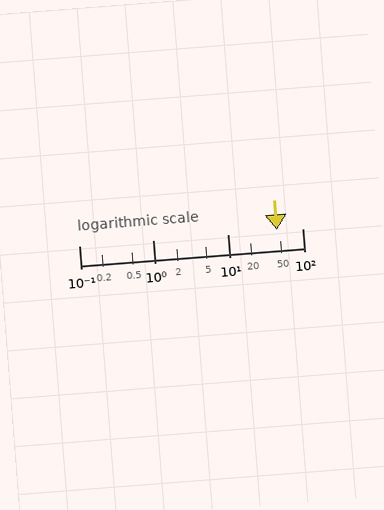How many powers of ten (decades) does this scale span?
The scale spans 3 decades, from 0.1 to 100.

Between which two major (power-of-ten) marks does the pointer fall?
The pointer is between 10 and 100.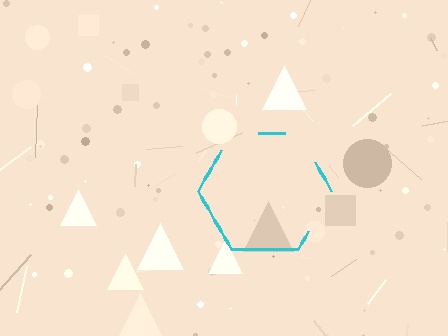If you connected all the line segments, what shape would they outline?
They would outline a hexagon.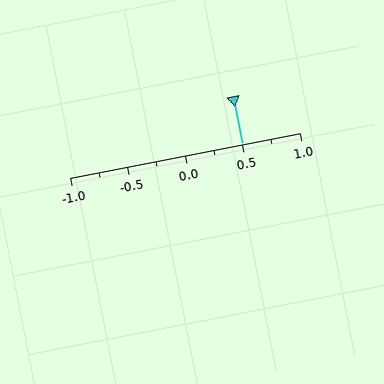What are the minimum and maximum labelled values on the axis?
The axis runs from -1.0 to 1.0.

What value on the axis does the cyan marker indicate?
The marker indicates approximately 0.5.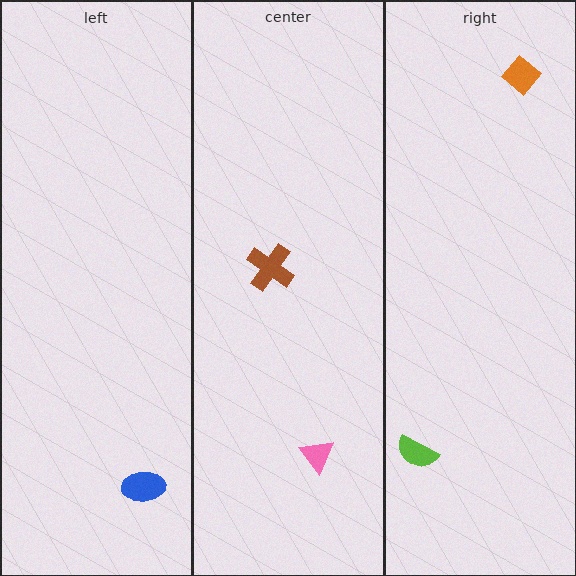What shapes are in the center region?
The pink triangle, the brown cross.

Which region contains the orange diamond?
The right region.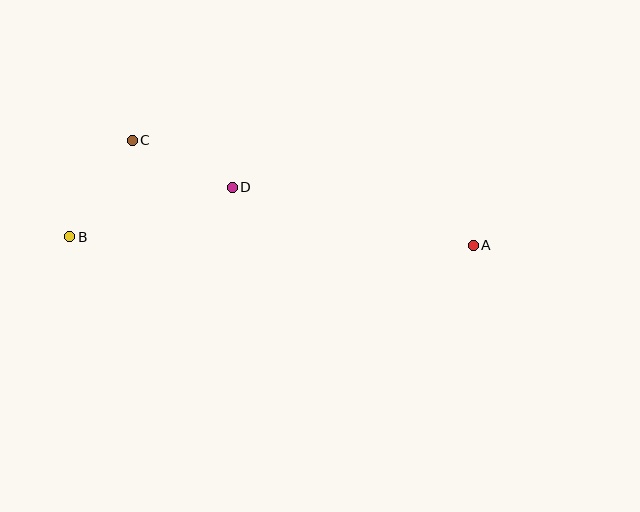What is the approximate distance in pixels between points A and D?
The distance between A and D is approximately 248 pixels.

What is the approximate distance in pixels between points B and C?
The distance between B and C is approximately 115 pixels.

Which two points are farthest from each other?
Points A and B are farthest from each other.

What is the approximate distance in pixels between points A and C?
The distance between A and C is approximately 357 pixels.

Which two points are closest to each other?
Points C and D are closest to each other.